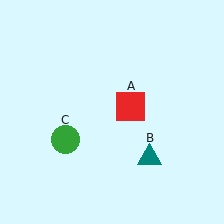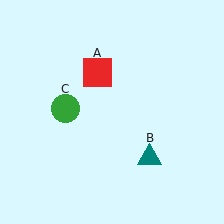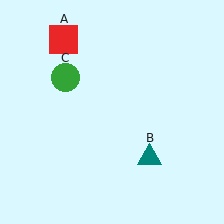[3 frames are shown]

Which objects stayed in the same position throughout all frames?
Teal triangle (object B) remained stationary.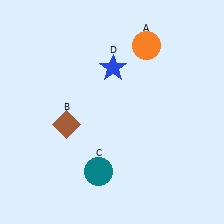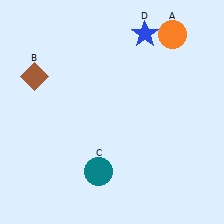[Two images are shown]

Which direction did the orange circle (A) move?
The orange circle (A) moved right.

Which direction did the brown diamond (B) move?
The brown diamond (B) moved up.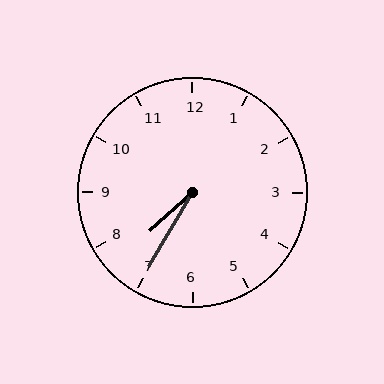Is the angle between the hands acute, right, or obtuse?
It is acute.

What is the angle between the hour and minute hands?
Approximately 18 degrees.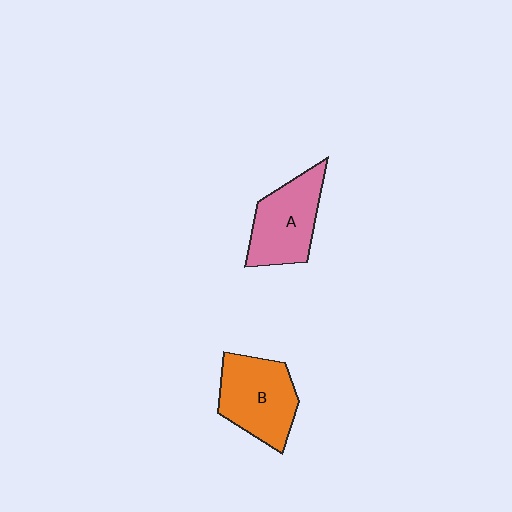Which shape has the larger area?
Shape B (orange).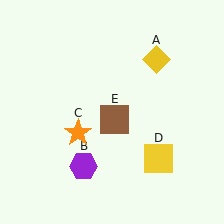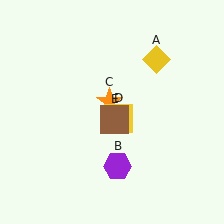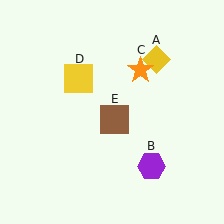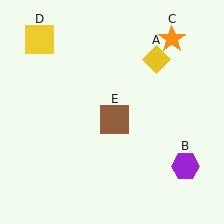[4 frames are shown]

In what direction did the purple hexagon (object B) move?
The purple hexagon (object B) moved right.